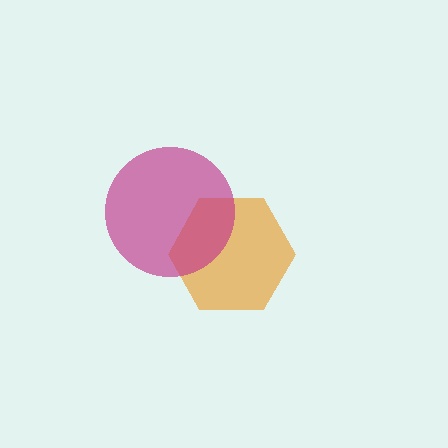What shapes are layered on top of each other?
The layered shapes are: an orange hexagon, a magenta circle.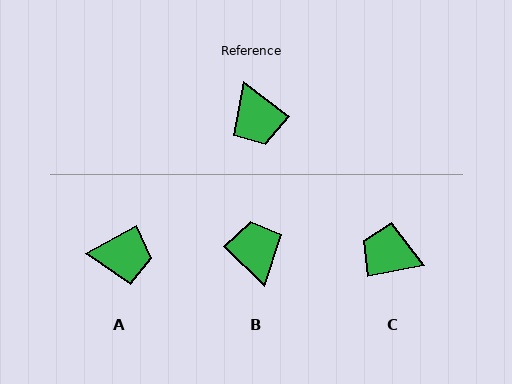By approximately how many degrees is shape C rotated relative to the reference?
Approximately 132 degrees clockwise.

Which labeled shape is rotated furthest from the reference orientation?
B, about 173 degrees away.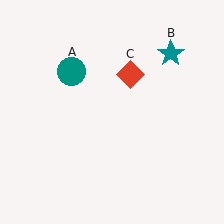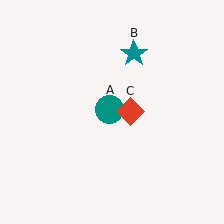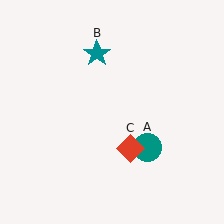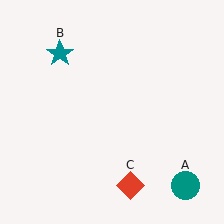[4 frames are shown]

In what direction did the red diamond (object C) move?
The red diamond (object C) moved down.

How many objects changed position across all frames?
3 objects changed position: teal circle (object A), teal star (object B), red diamond (object C).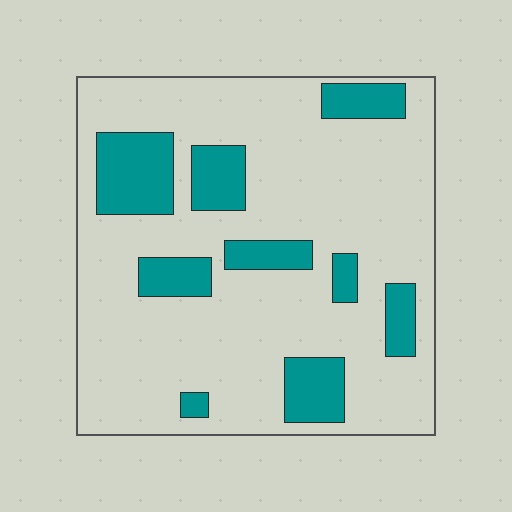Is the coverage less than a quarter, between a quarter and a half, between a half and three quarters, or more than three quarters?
Less than a quarter.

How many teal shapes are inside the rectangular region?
9.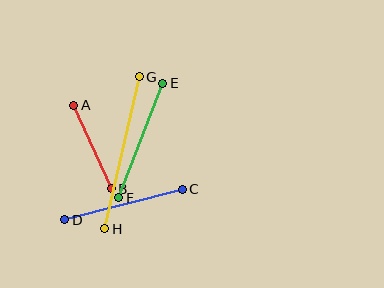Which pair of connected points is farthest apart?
Points G and H are farthest apart.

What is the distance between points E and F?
The distance is approximately 123 pixels.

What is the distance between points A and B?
The distance is approximately 91 pixels.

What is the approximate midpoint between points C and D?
The midpoint is at approximately (123, 204) pixels.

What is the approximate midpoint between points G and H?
The midpoint is at approximately (122, 153) pixels.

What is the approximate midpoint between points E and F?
The midpoint is at approximately (141, 140) pixels.